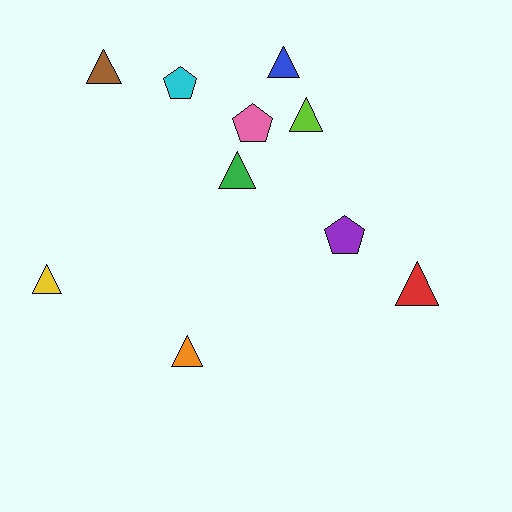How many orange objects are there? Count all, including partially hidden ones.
There is 1 orange object.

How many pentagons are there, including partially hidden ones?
There are 3 pentagons.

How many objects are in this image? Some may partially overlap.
There are 10 objects.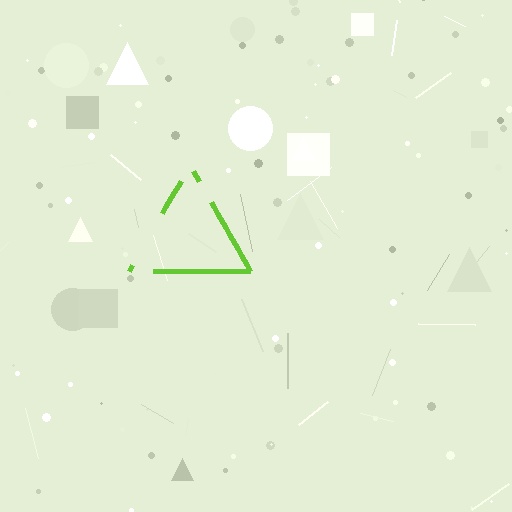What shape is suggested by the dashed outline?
The dashed outline suggests a triangle.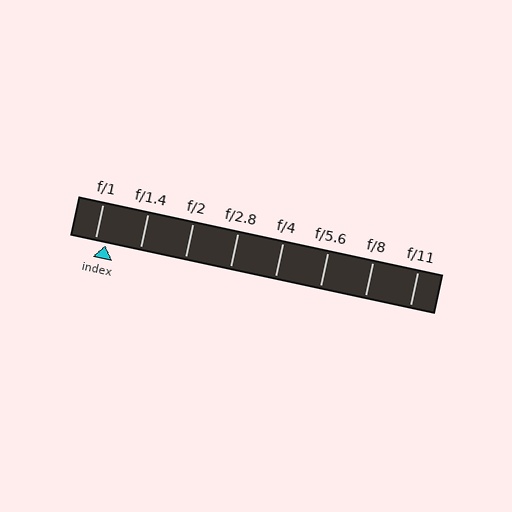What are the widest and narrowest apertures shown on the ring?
The widest aperture shown is f/1 and the narrowest is f/11.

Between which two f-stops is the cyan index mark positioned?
The index mark is between f/1 and f/1.4.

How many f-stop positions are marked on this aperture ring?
There are 8 f-stop positions marked.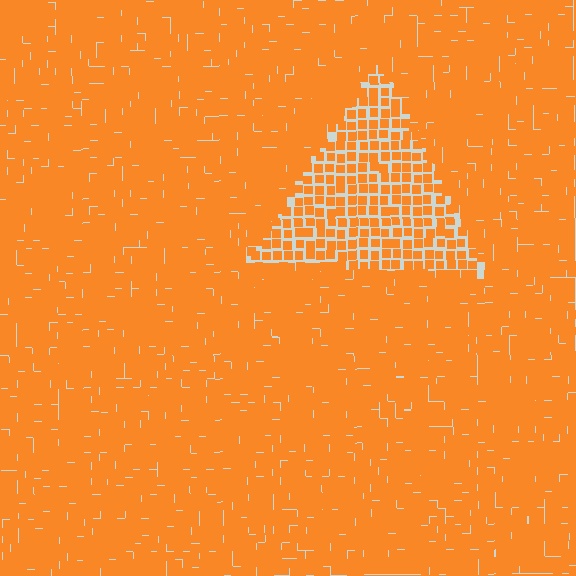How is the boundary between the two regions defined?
The boundary is defined by a change in element density (approximately 1.7x ratio). All elements are the same color, size, and shape.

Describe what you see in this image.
The image contains small orange elements arranged at two different densities. A triangle-shaped region is visible where the elements are less densely packed than the surrounding area.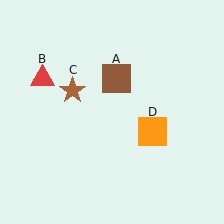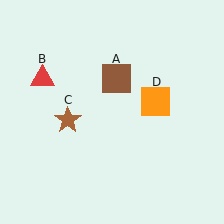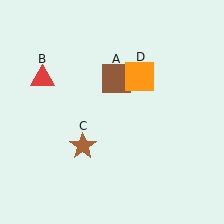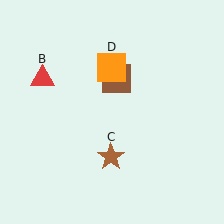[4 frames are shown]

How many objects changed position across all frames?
2 objects changed position: brown star (object C), orange square (object D).